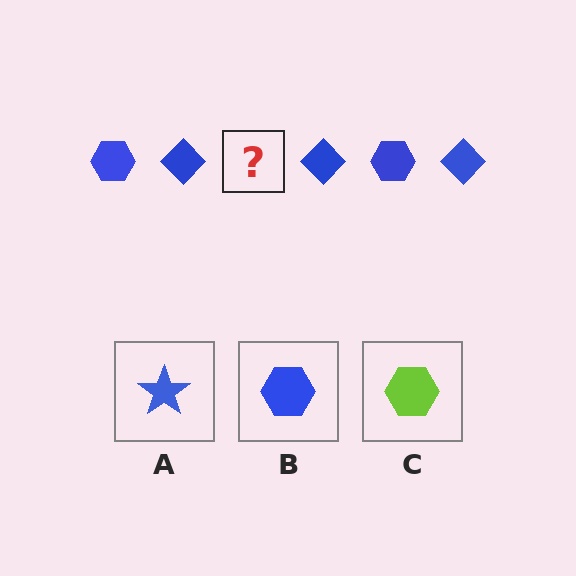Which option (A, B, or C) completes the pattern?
B.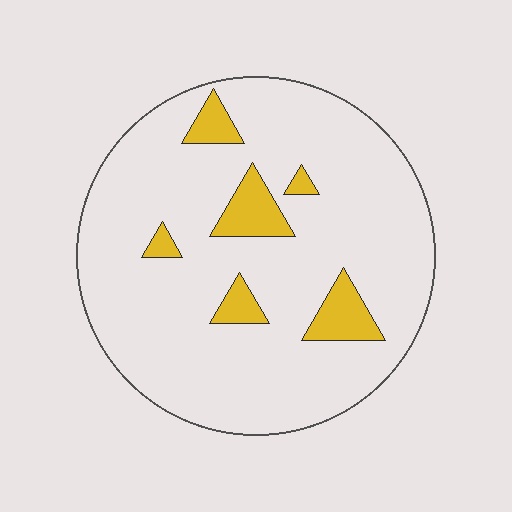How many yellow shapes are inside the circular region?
6.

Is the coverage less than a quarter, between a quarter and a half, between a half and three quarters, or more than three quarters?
Less than a quarter.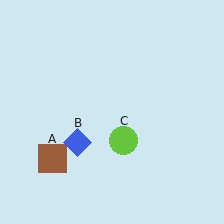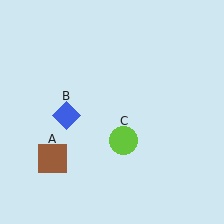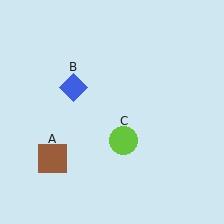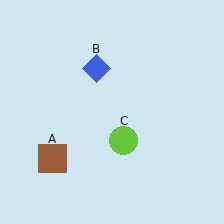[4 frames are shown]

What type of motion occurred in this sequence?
The blue diamond (object B) rotated clockwise around the center of the scene.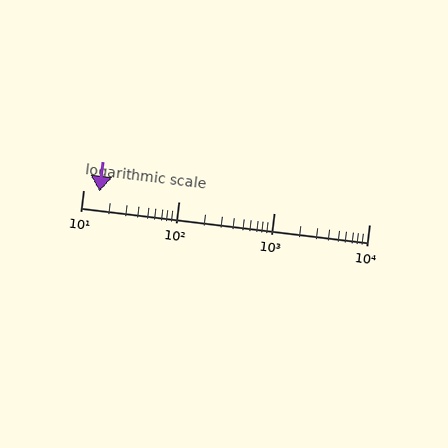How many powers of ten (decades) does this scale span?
The scale spans 3 decades, from 10 to 10000.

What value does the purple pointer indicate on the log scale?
The pointer indicates approximately 15.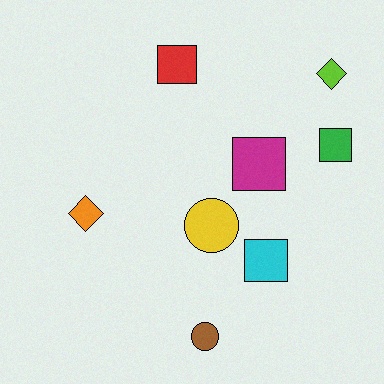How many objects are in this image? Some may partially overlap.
There are 8 objects.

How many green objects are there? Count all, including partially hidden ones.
There is 1 green object.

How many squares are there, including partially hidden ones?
There are 4 squares.